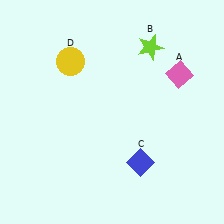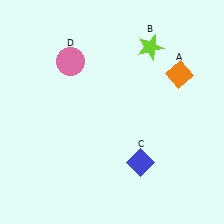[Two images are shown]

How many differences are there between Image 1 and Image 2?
There are 2 differences between the two images.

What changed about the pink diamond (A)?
In Image 1, A is pink. In Image 2, it changed to orange.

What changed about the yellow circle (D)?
In Image 1, D is yellow. In Image 2, it changed to pink.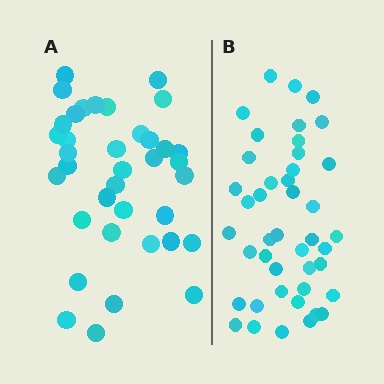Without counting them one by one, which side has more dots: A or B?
Region B (the right region) has more dots.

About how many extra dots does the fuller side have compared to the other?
Region B has about 6 more dots than region A.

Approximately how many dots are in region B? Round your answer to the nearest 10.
About 40 dots. (The exact count is 43, which rounds to 40.)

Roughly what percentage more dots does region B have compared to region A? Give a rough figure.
About 15% more.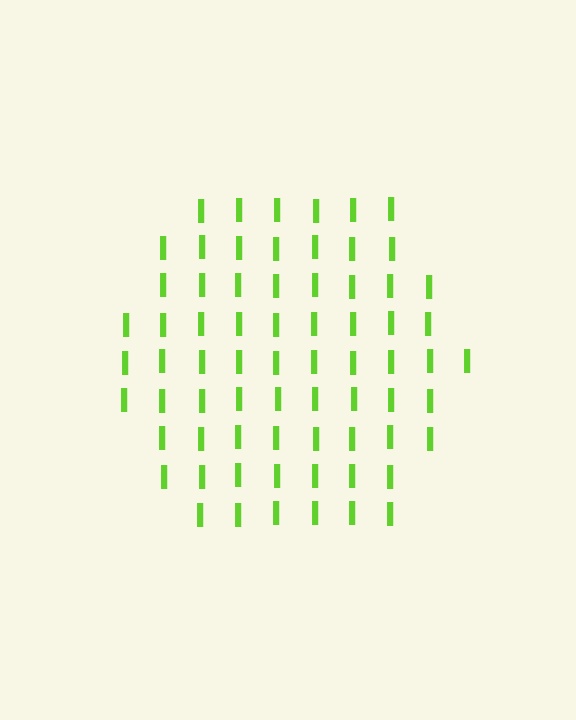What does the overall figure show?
The overall figure shows a hexagon.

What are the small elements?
The small elements are letter I's.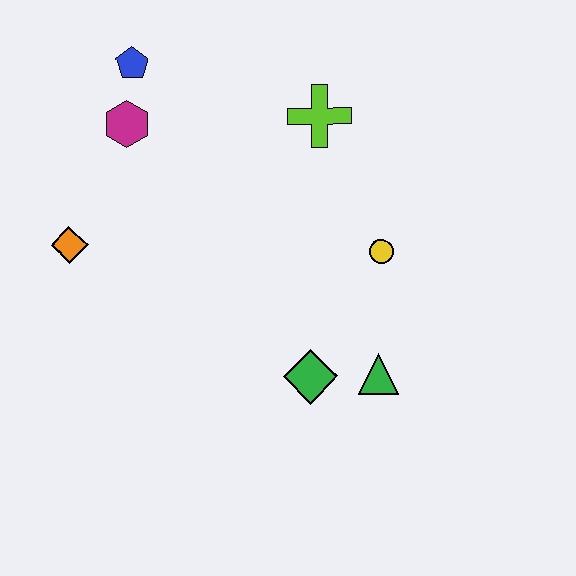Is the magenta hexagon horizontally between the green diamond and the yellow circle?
No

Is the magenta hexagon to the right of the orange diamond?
Yes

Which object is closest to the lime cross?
The yellow circle is closest to the lime cross.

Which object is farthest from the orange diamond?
The green triangle is farthest from the orange diamond.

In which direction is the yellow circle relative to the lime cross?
The yellow circle is below the lime cross.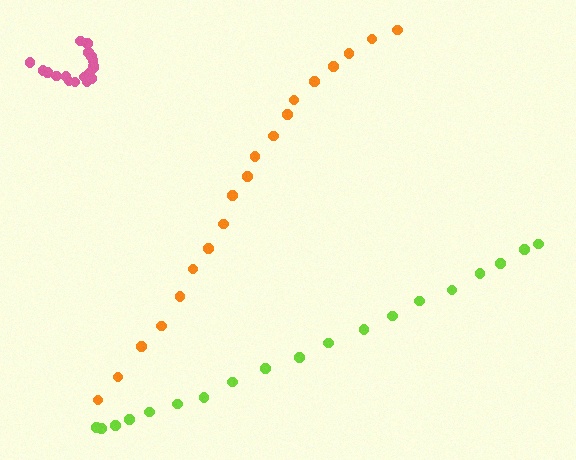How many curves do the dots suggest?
There are 3 distinct paths.